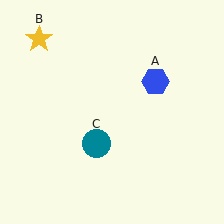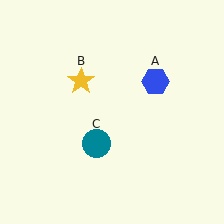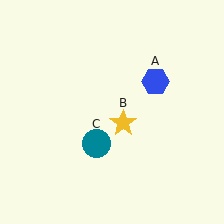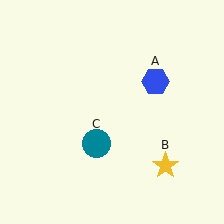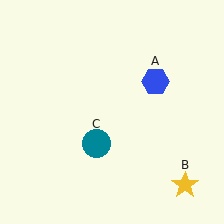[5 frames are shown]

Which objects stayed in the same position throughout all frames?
Blue hexagon (object A) and teal circle (object C) remained stationary.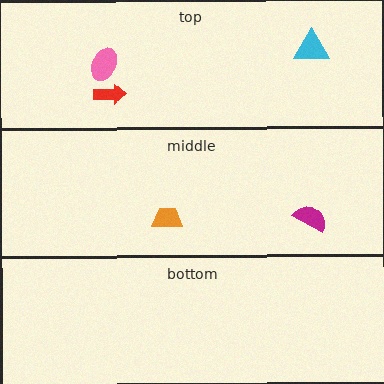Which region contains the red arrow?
The top region.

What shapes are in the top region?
The red arrow, the pink ellipse, the cyan triangle.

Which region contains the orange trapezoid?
The middle region.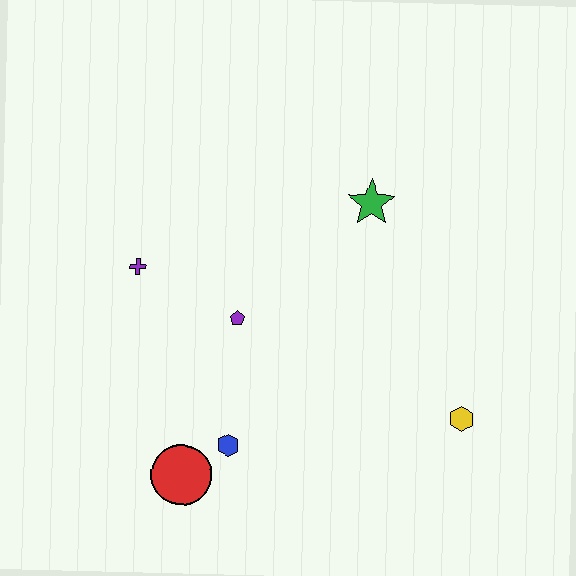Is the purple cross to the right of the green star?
No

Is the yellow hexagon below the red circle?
No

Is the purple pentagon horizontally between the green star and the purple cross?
Yes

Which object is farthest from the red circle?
The green star is farthest from the red circle.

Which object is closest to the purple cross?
The purple pentagon is closest to the purple cross.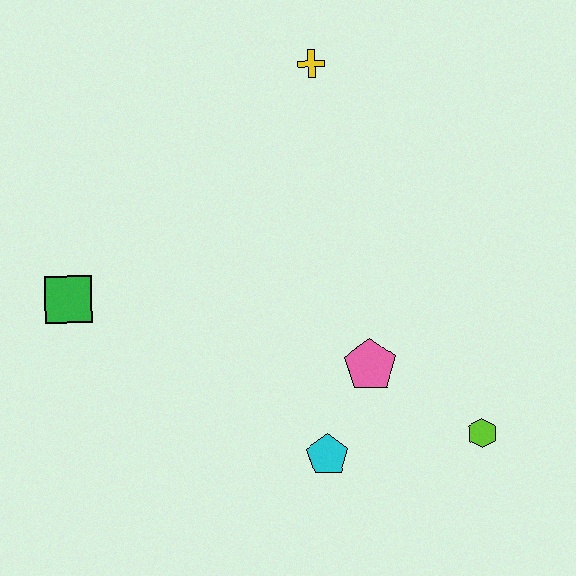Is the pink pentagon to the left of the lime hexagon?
Yes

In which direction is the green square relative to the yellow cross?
The green square is to the left of the yellow cross.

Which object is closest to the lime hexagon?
The pink pentagon is closest to the lime hexagon.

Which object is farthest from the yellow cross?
The lime hexagon is farthest from the yellow cross.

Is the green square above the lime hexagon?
Yes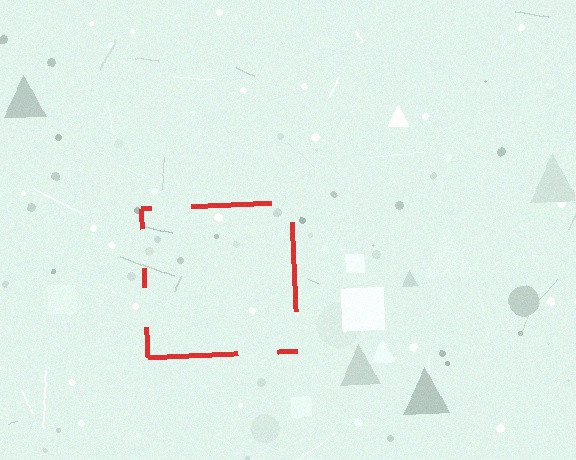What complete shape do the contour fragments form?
The contour fragments form a square.